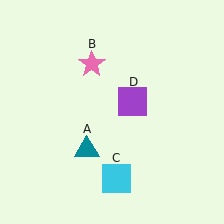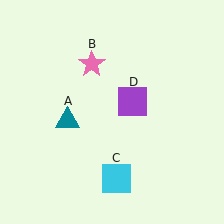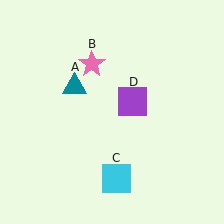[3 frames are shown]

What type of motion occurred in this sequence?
The teal triangle (object A) rotated clockwise around the center of the scene.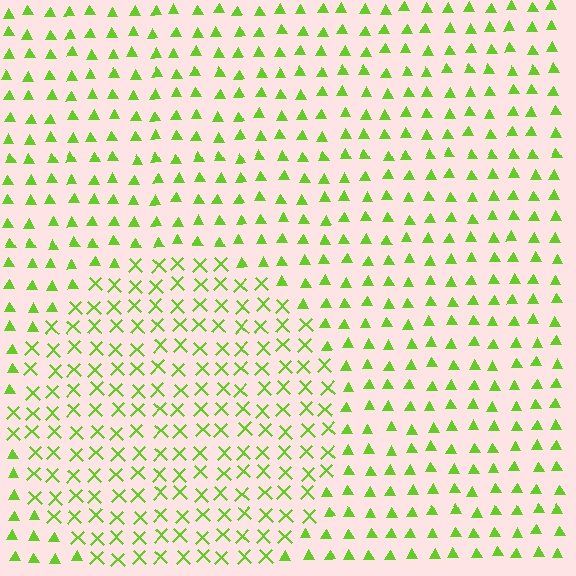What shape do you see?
I see a circle.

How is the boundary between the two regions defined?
The boundary is defined by a change in element shape: X marks inside vs. triangles outside. All elements share the same color and spacing.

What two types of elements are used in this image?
The image uses X marks inside the circle region and triangles outside it.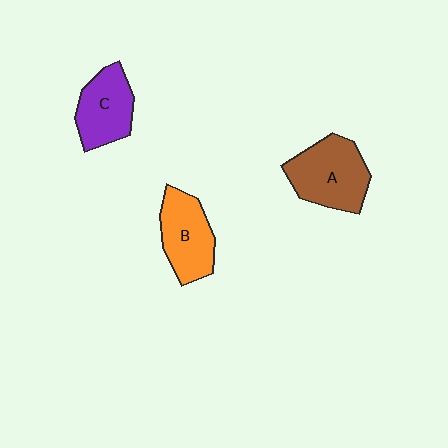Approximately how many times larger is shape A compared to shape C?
Approximately 1.3 times.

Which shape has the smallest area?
Shape C (purple).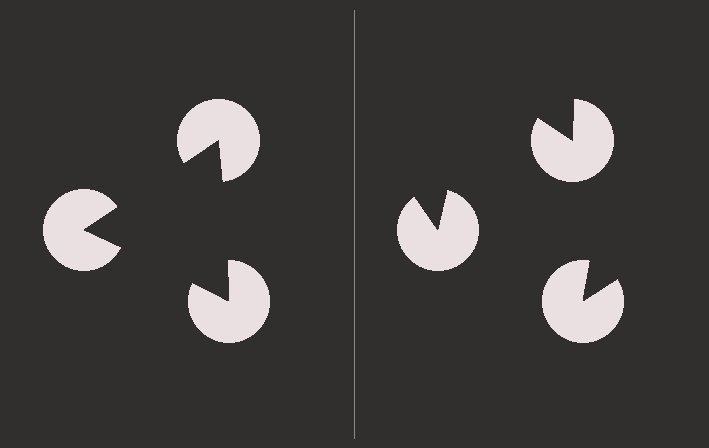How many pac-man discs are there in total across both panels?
6 — 3 on each side.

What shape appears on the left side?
An illusory triangle.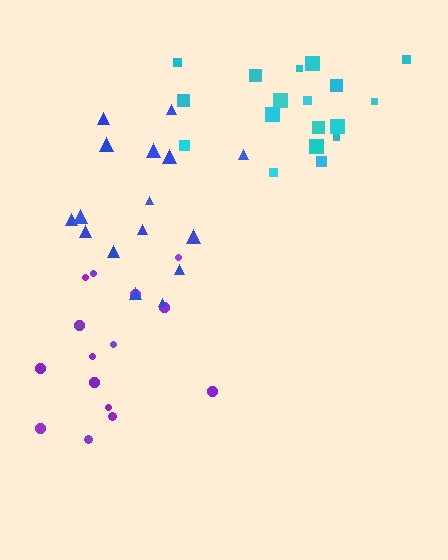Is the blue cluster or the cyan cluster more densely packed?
Cyan.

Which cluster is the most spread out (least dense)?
Purple.